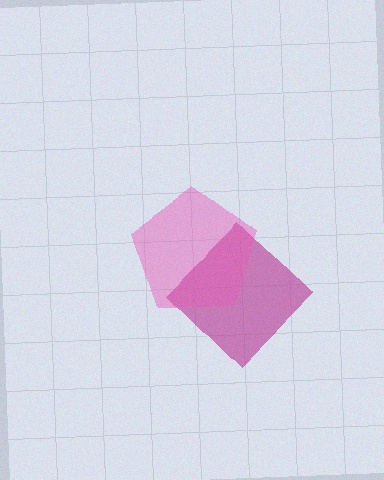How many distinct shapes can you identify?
There are 2 distinct shapes: a magenta diamond, a pink pentagon.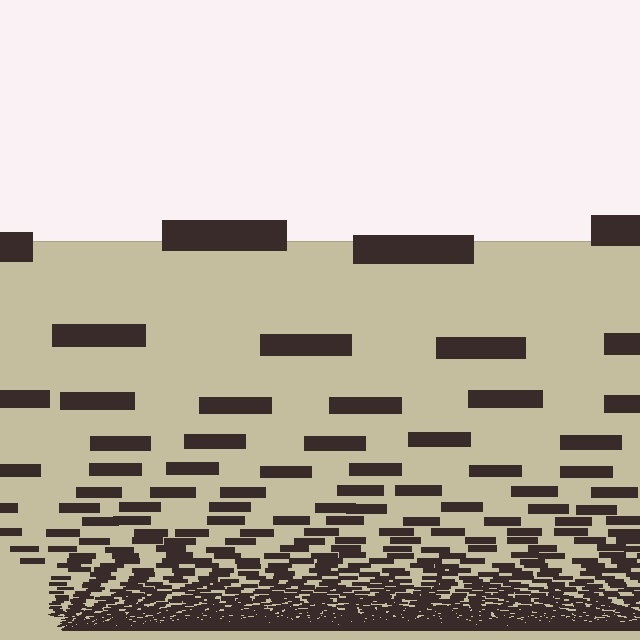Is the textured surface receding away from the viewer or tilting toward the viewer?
The surface appears to tilt toward the viewer. Texture elements get larger and sparser toward the top.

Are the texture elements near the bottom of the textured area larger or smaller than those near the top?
Smaller. The gradient is inverted — elements near the bottom are smaller and denser.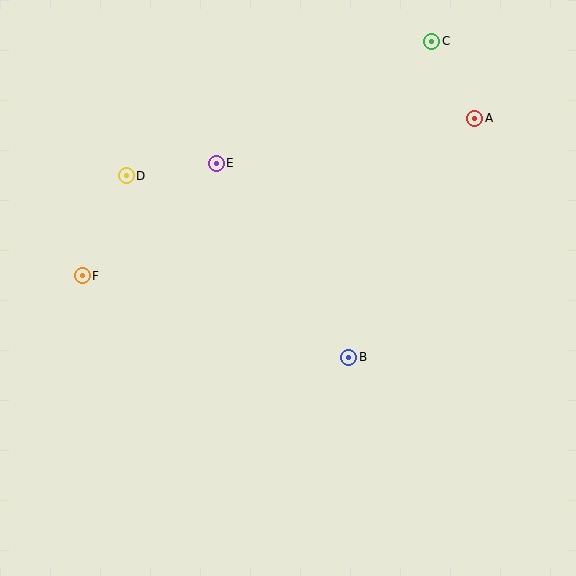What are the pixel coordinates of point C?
Point C is at (432, 41).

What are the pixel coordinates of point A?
Point A is at (475, 118).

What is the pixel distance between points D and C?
The distance between D and C is 334 pixels.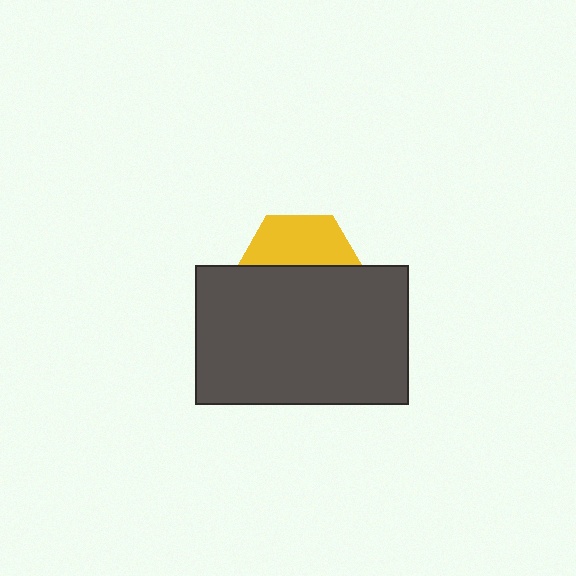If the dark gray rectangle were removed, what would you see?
You would see the complete yellow hexagon.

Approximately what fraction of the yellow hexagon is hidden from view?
Roughly 59% of the yellow hexagon is hidden behind the dark gray rectangle.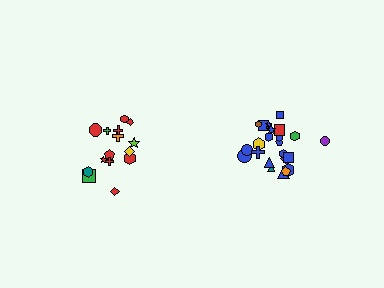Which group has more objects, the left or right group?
The right group.